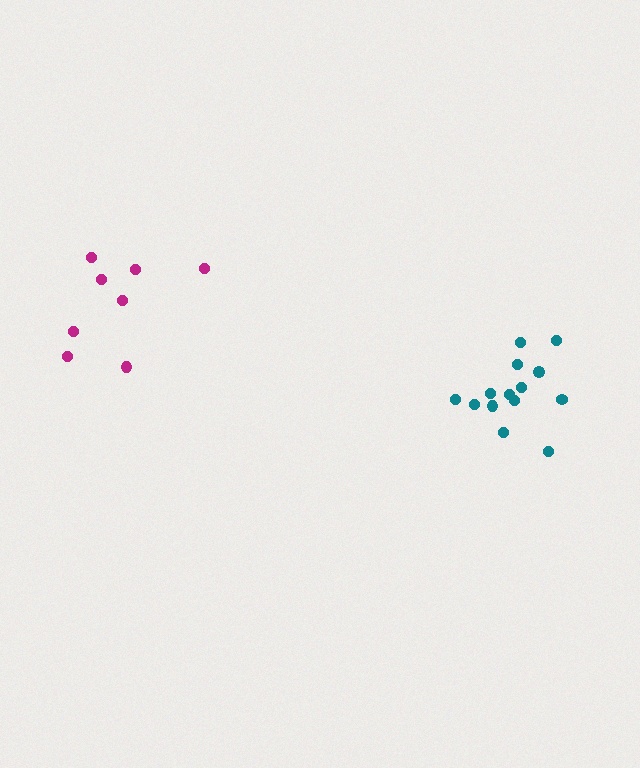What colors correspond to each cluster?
The clusters are colored: teal, magenta.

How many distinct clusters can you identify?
There are 2 distinct clusters.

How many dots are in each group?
Group 1: 14 dots, Group 2: 8 dots (22 total).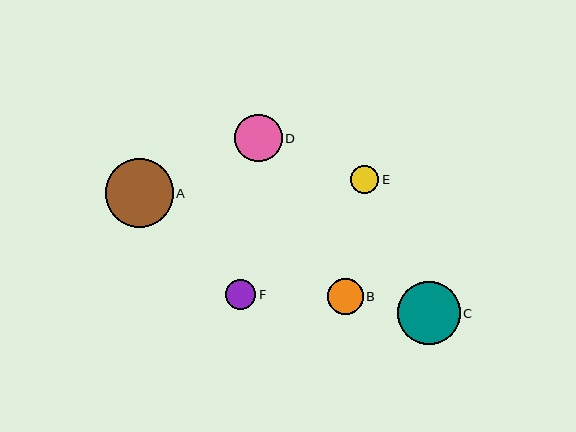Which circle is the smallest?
Circle E is the smallest with a size of approximately 28 pixels.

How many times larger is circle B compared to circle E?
Circle B is approximately 1.3 times the size of circle E.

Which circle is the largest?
Circle A is the largest with a size of approximately 68 pixels.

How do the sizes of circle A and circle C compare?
Circle A and circle C are approximately the same size.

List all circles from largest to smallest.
From largest to smallest: A, C, D, B, F, E.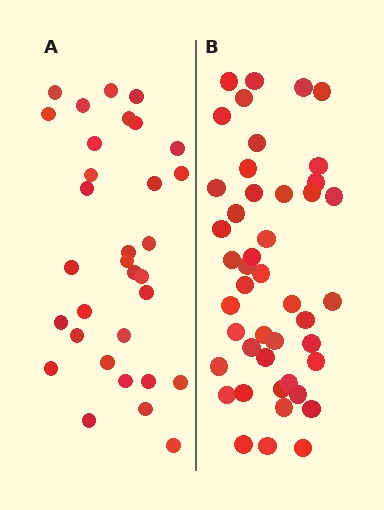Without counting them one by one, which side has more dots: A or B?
Region B (the right region) has more dots.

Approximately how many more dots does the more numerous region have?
Region B has approximately 15 more dots than region A.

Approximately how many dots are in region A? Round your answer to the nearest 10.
About 30 dots. (The exact count is 32, which rounds to 30.)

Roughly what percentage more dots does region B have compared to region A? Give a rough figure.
About 40% more.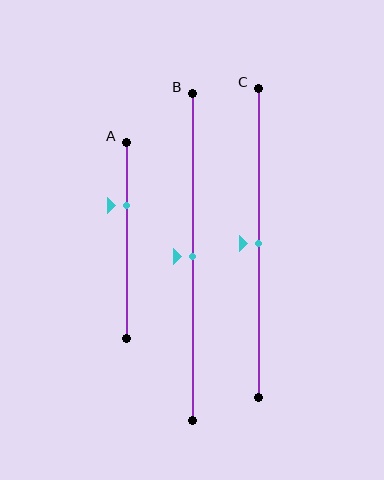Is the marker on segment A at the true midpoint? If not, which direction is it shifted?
No, the marker on segment A is shifted upward by about 18% of the segment length.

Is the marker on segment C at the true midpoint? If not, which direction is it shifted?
Yes, the marker on segment C is at the true midpoint.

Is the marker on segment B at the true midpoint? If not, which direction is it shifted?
Yes, the marker on segment B is at the true midpoint.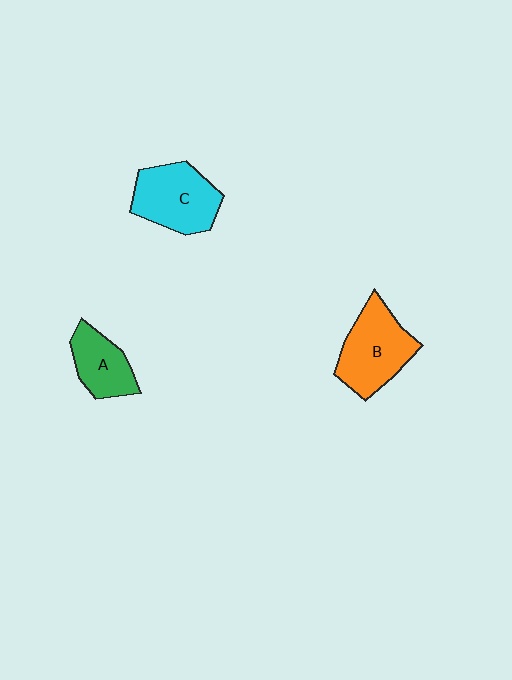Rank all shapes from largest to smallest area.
From largest to smallest: B (orange), C (cyan), A (green).